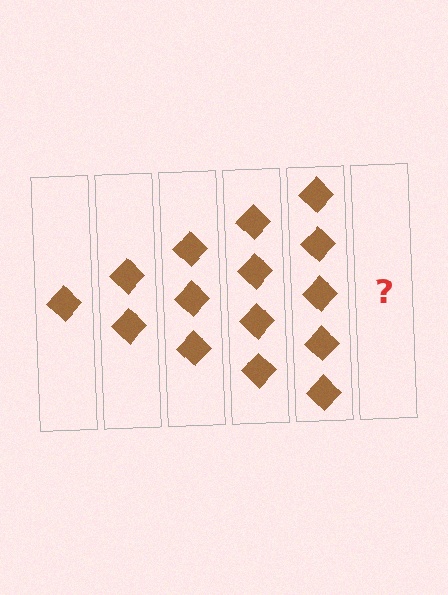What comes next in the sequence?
The next element should be 6 diamonds.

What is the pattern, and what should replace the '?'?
The pattern is that each step adds one more diamond. The '?' should be 6 diamonds.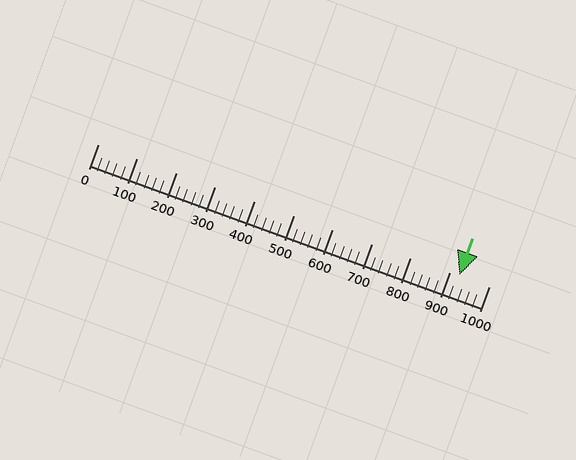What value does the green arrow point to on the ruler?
The green arrow points to approximately 923.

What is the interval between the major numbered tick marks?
The major tick marks are spaced 100 units apart.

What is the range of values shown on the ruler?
The ruler shows values from 0 to 1000.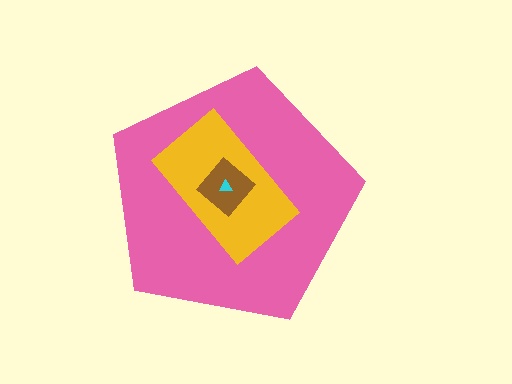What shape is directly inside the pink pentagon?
The yellow rectangle.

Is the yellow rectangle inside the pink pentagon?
Yes.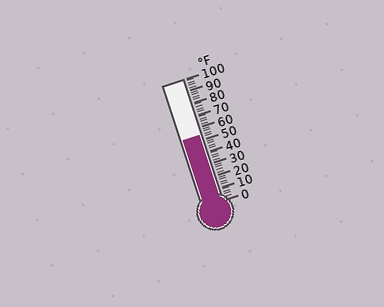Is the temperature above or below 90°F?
The temperature is below 90°F.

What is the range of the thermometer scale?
The thermometer scale ranges from 0°F to 100°F.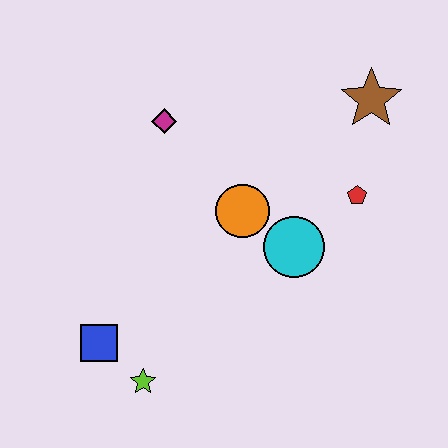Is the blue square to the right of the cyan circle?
No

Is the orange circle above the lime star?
Yes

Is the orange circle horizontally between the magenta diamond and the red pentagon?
Yes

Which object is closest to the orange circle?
The cyan circle is closest to the orange circle.